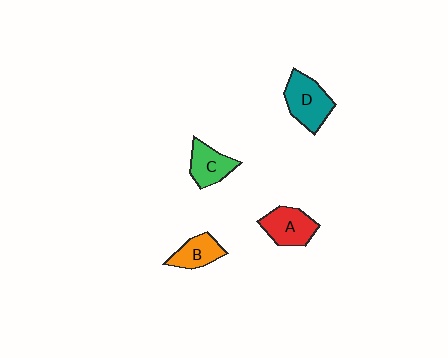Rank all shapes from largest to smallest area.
From largest to smallest: D (teal), A (red), C (green), B (orange).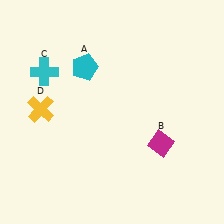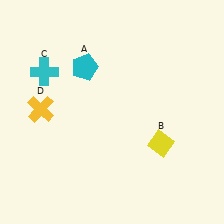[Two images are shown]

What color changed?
The diamond (B) changed from magenta in Image 1 to yellow in Image 2.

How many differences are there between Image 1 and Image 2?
There is 1 difference between the two images.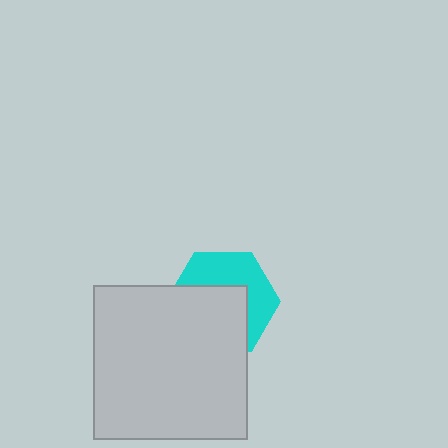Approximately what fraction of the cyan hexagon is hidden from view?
Roughly 54% of the cyan hexagon is hidden behind the light gray square.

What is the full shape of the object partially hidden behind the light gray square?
The partially hidden object is a cyan hexagon.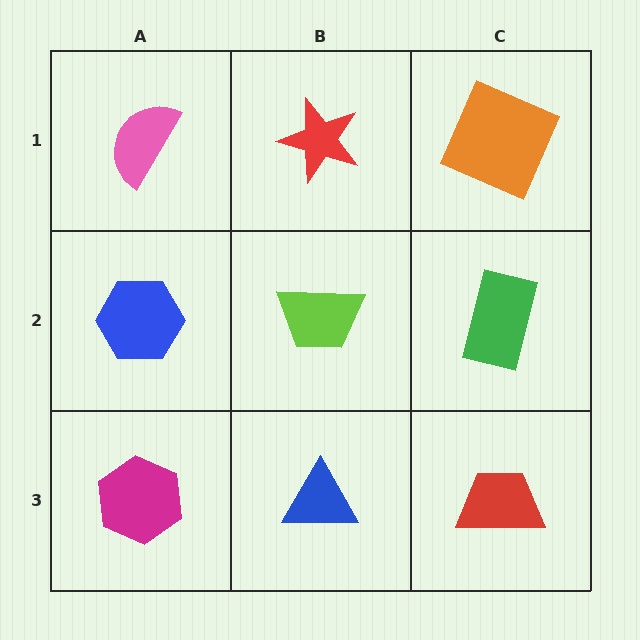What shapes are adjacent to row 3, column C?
A green rectangle (row 2, column C), a blue triangle (row 3, column B).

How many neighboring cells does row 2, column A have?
3.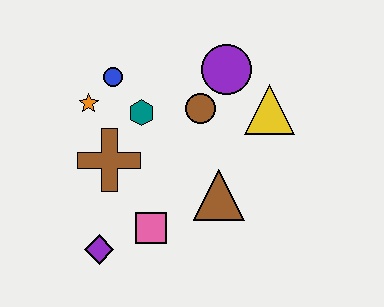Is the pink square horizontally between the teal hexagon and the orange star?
No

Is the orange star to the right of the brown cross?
No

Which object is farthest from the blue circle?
The purple diamond is farthest from the blue circle.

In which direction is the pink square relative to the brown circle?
The pink square is below the brown circle.